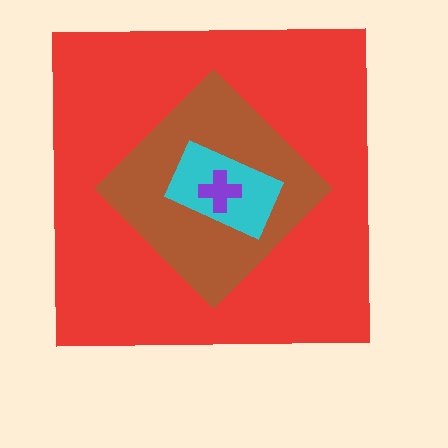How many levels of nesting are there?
4.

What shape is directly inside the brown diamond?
The cyan rectangle.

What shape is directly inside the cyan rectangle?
The purple cross.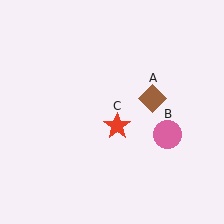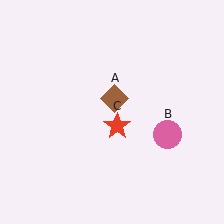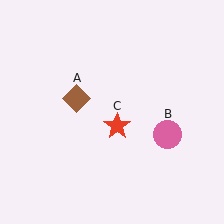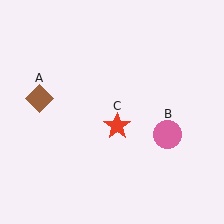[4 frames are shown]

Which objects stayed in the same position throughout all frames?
Pink circle (object B) and red star (object C) remained stationary.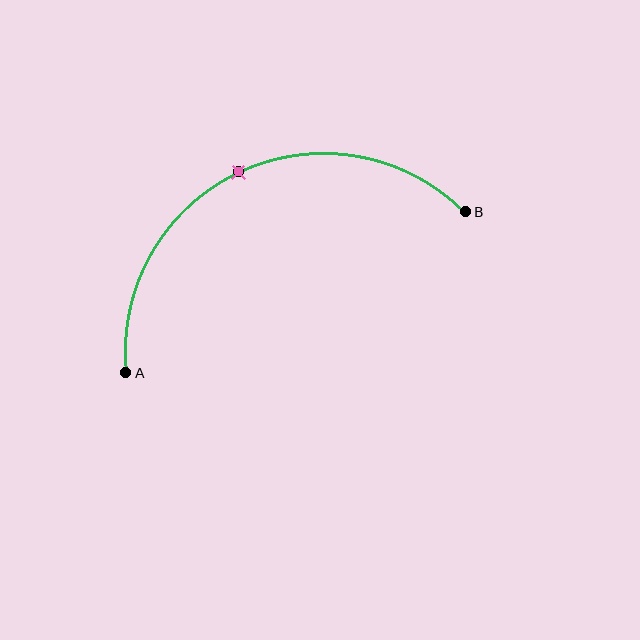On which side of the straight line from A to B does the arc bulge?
The arc bulges above the straight line connecting A and B.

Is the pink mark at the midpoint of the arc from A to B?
Yes. The pink mark lies on the arc at equal arc-length from both A and B — it is the arc midpoint.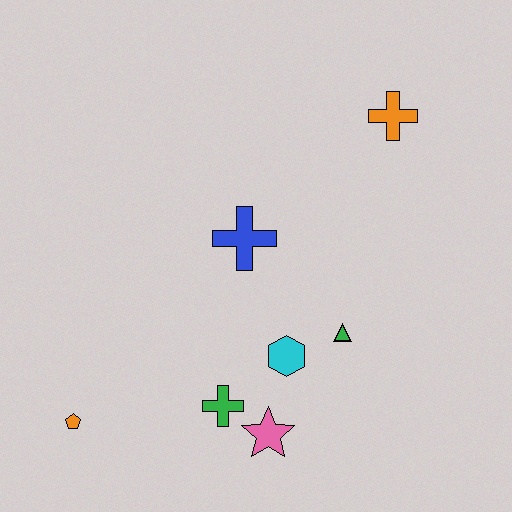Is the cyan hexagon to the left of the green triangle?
Yes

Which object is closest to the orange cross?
The blue cross is closest to the orange cross.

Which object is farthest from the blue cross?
The orange pentagon is farthest from the blue cross.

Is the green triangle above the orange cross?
No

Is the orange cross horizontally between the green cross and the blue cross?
No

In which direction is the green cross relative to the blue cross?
The green cross is below the blue cross.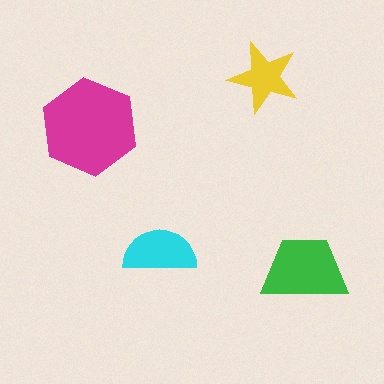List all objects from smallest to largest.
The yellow star, the cyan semicircle, the green trapezoid, the magenta hexagon.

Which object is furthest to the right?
The green trapezoid is rightmost.